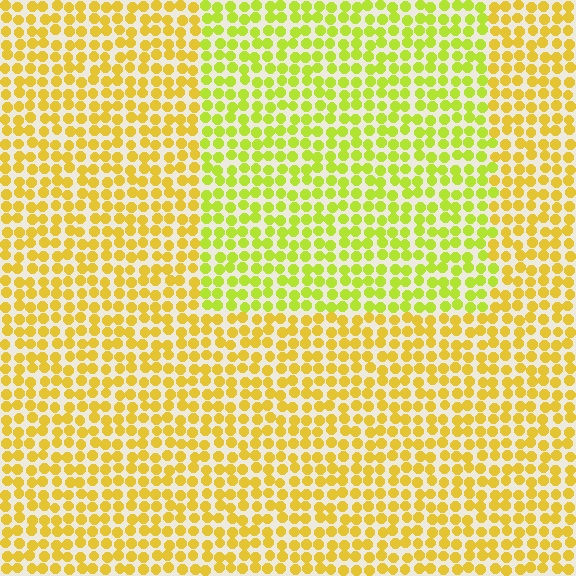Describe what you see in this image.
The image is filled with small yellow elements in a uniform arrangement. A rectangle-shaped region is visible where the elements are tinted to a slightly different hue, forming a subtle color boundary.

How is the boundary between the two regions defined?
The boundary is defined purely by a slight shift in hue (about 28 degrees). Spacing, size, and orientation are identical on both sides.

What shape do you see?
I see a rectangle.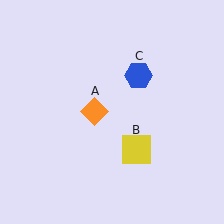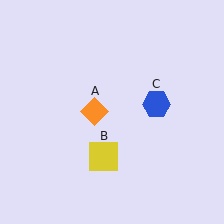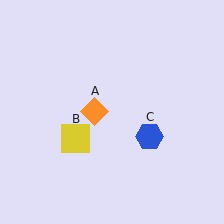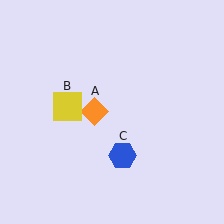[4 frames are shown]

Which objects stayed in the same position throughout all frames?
Orange diamond (object A) remained stationary.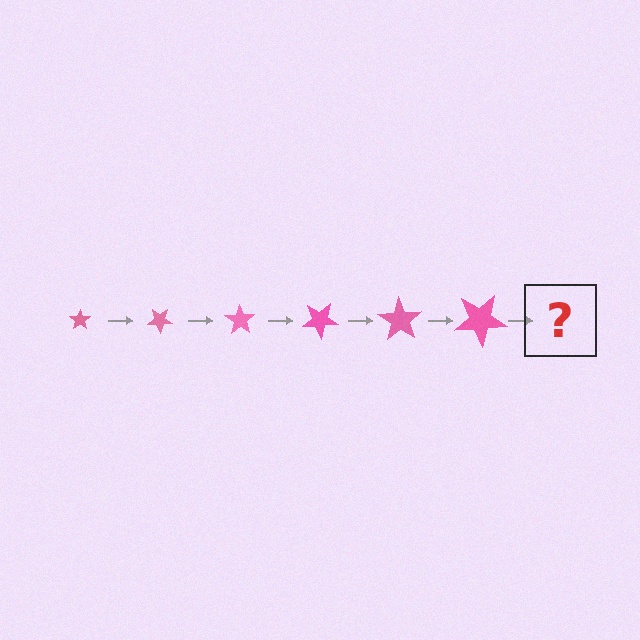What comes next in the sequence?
The next element should be a star, larger than the previous one and rotated 210 degrees from the start.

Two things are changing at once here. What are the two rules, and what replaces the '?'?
The two rules are that the star grows larger each step and it rotates 35 degrees each step. The '?' should be a star, larger than the previous one and rotated 210 degrees from the start.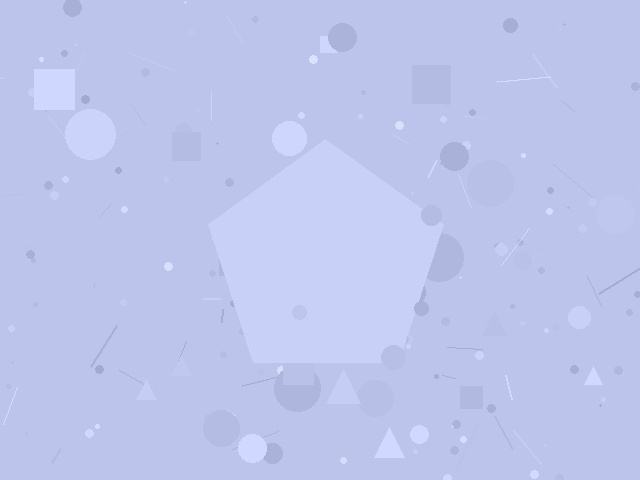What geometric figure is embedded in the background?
A pentagon is embedded in the background.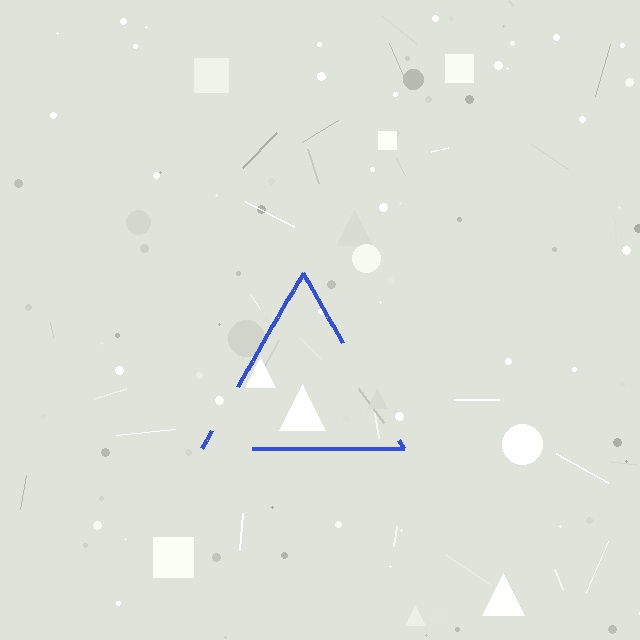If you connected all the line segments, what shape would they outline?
They would outline a triangle.